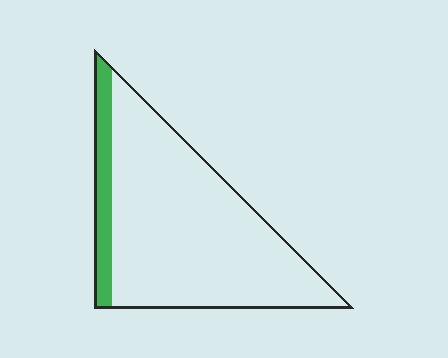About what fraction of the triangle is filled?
About one eighth (1/8).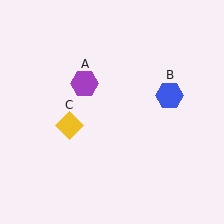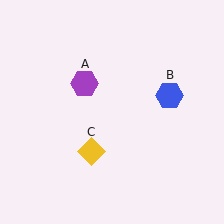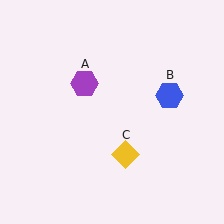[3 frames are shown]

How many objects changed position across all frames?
1 object changed position: yellow diamond (object C).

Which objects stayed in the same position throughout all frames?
Purple hexagon (object A) and blue hexagon (object B) remained stationary.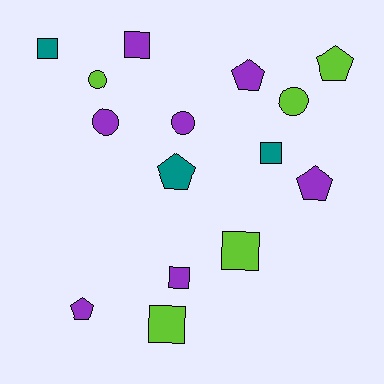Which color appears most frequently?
Purple, with 7 objects.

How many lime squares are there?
There are 2 lime squares.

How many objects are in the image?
There are 15 objects.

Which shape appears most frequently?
Square, with 6 objects.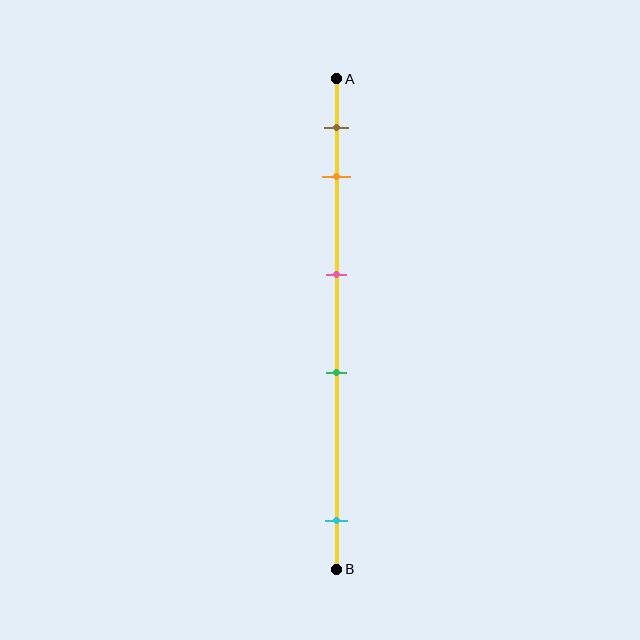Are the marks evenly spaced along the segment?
No, the marks are not evenly spaced.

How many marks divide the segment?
There are 5 marks dividing the segment.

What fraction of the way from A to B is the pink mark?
The pink mark is approximately 40% (0.4) of the way from A to B.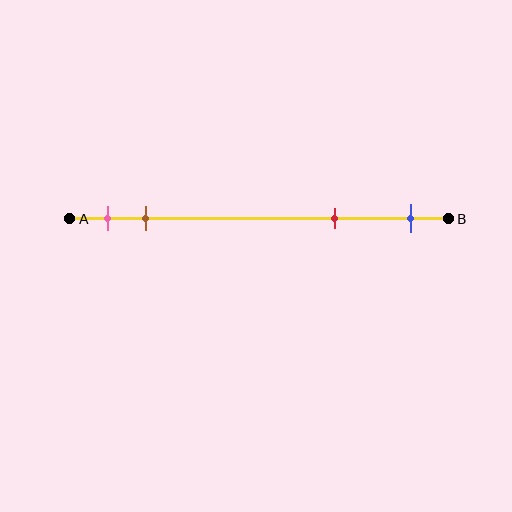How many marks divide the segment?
There are 4 marks dividing the segment.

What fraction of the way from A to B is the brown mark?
The brown mark is approximately 20% (0.2) of the way from A to B.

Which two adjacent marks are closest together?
The pink and brown marks are the closest adjacent pair.